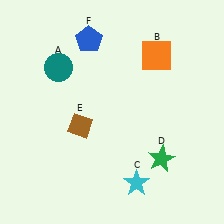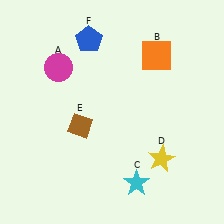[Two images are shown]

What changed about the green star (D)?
In Image 1, D is green. In Image 2, it changed to yellow.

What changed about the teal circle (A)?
In Image 1, A is teal. In Image 2, it changed to magenta.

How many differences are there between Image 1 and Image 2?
There are 2 differences between the two images.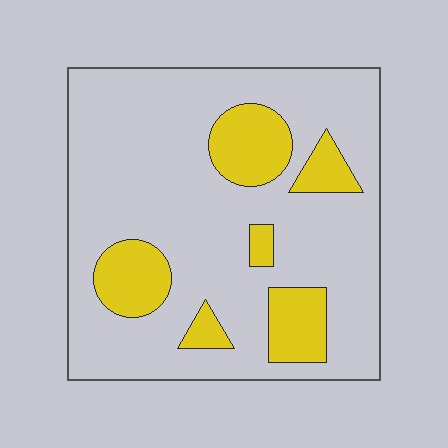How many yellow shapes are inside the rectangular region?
6.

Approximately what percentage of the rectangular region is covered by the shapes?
Approximately 20%.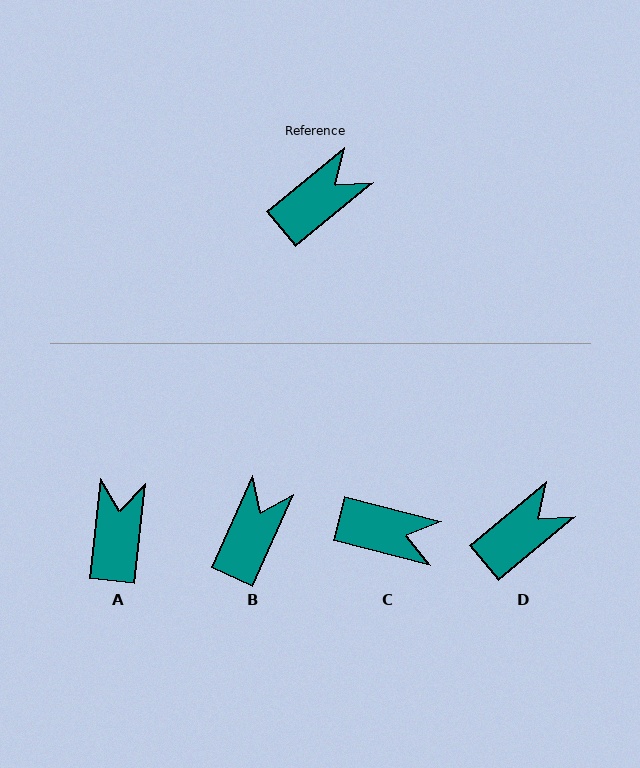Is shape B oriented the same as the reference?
No, it is off by about 26 degrees.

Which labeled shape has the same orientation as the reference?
D.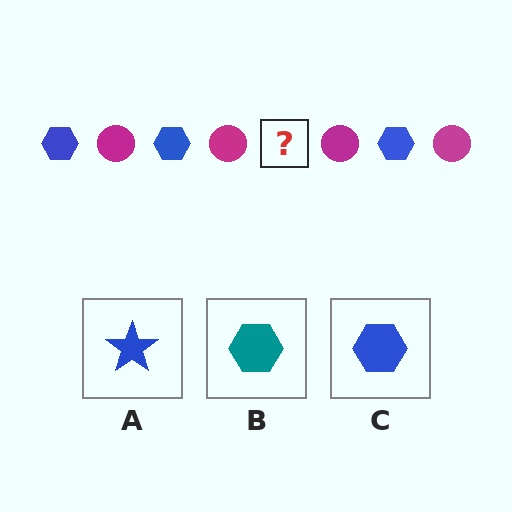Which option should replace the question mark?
Option C.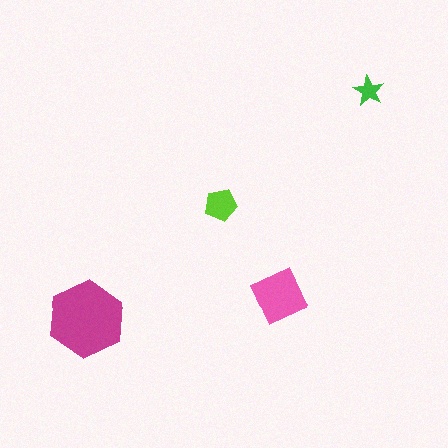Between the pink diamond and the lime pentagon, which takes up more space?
The pink diamond.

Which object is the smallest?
The green star.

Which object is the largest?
The magenta hexagon.